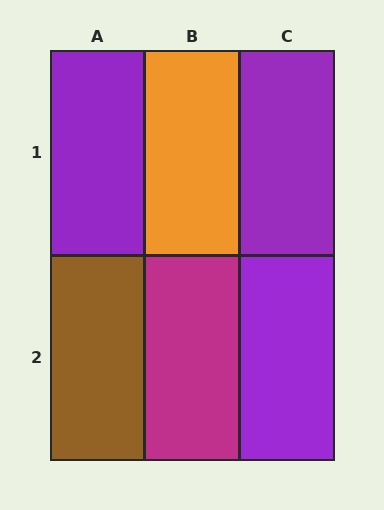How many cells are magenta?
1 cell is magenta.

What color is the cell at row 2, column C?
Purple.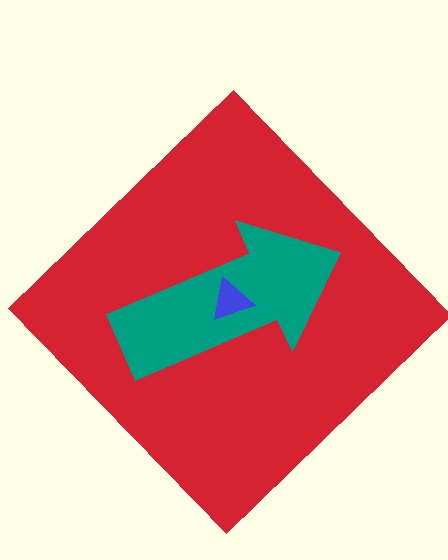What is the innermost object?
The blue triangle.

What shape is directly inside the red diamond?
The teal arrow.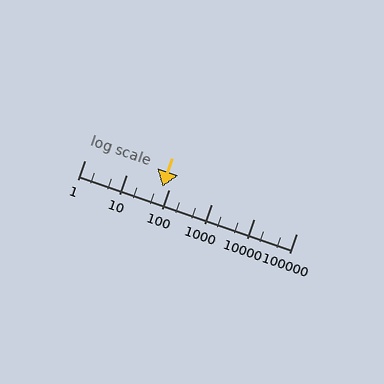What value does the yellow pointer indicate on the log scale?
The pointer indicates approximately 69.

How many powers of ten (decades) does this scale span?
The scale spans 5 decades, from 1 to 100000.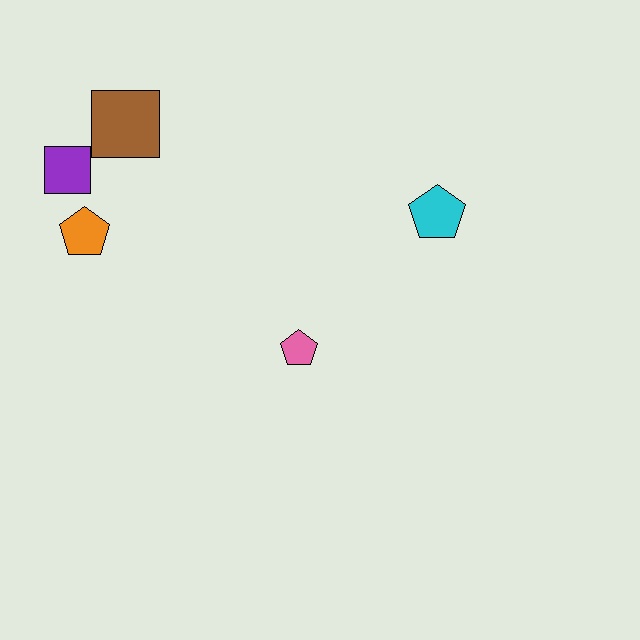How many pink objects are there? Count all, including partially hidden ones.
There is 1 pink object.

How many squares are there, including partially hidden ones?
There are 2 squares.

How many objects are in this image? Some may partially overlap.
There are 5 objects.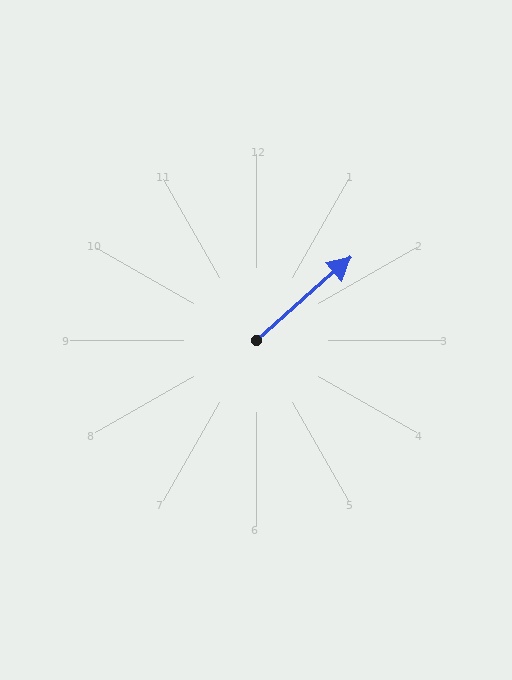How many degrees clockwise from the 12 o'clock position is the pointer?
Approximately 49 degrees.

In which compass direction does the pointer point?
Northeast.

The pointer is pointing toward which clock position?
Roughly 2 o'clock.